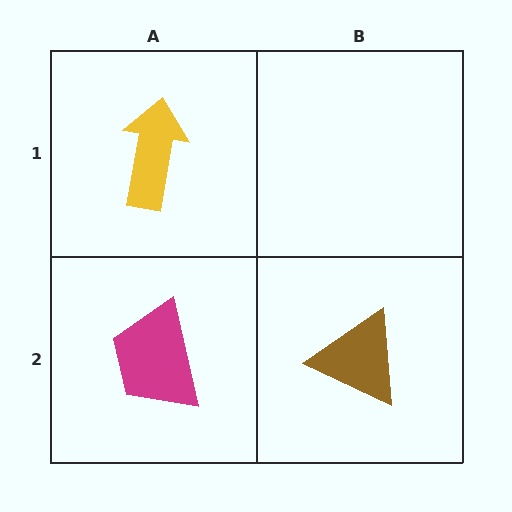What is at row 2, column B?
A brown triangle.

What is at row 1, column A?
A yellow arrow.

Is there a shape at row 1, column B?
No, that cell is empty.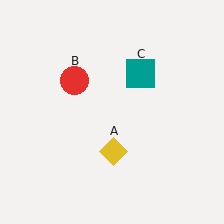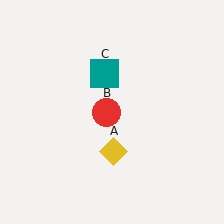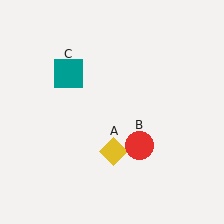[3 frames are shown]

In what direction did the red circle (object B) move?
The red circle (object B) moved down and to the right.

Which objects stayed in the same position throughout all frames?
Yellow diamond (object A) remained stationary.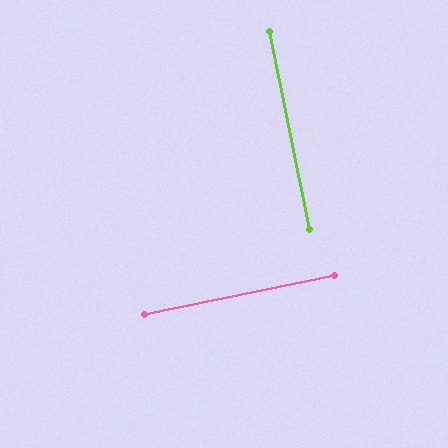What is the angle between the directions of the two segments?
Approximately 90 degrees.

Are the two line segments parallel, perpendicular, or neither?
Perpendicular — they meet at approximately 90°.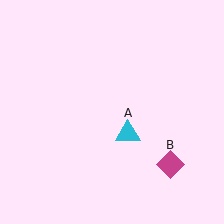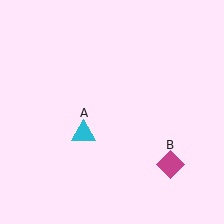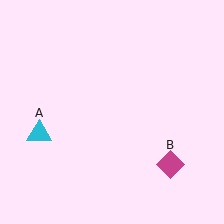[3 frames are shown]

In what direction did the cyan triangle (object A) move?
The cyan triangle (object A) moved left.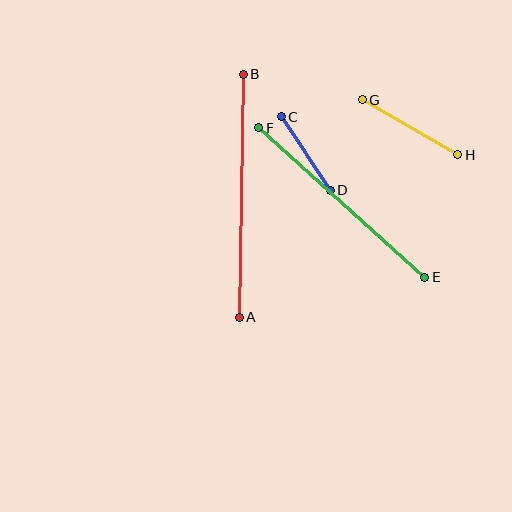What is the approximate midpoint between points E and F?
The midpoint is at approximately (342, 202) pixels.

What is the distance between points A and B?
The distance is approximately 243 pixels.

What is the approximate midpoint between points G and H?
The midpoint is at approximately (410, 127) pixels.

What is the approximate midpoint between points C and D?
The midpoint is at approximately (306, 153) pixels.